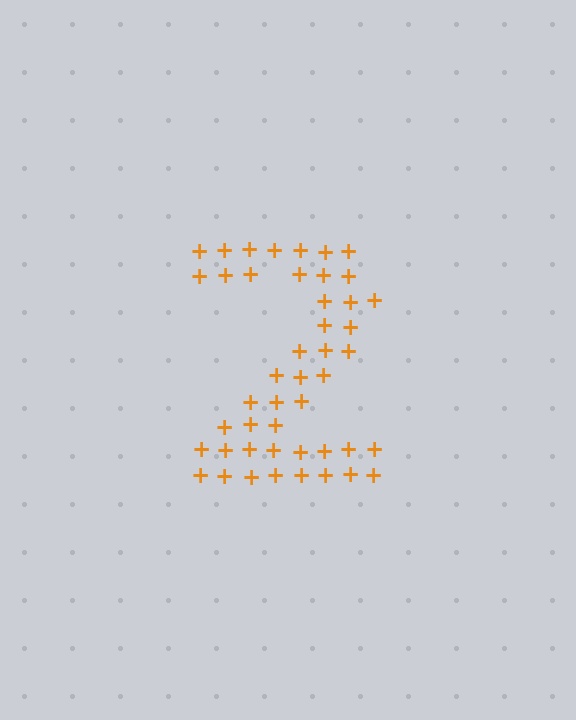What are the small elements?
The small elements are plus signs.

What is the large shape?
The large shape is the digit 2.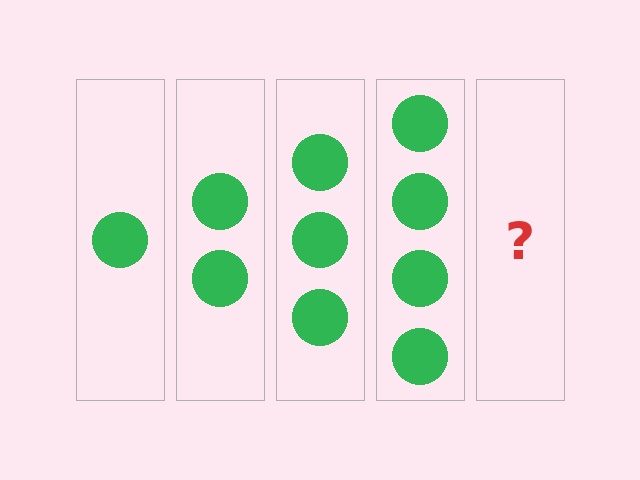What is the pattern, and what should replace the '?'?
The pattern is that each step adds one more circle. The '?' should be 5 circles.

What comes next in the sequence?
The next element should be 5 circles.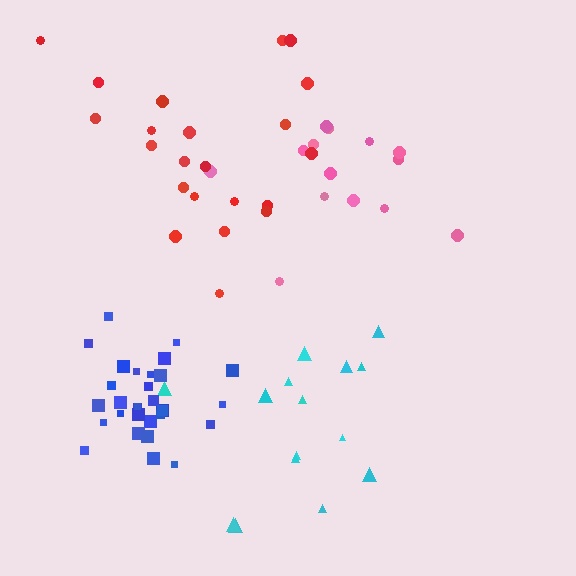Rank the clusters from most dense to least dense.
blue, pink, red, cyan.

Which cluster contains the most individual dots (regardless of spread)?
Blue (30).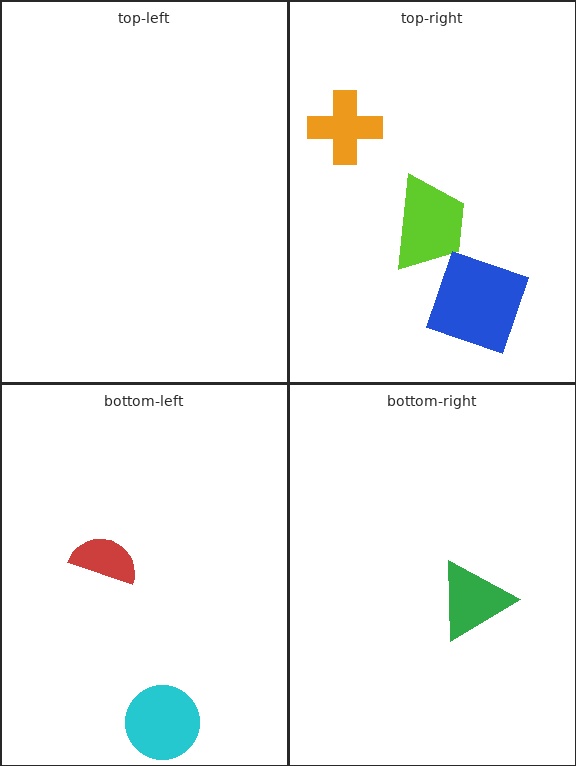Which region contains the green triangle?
The bottom-right region.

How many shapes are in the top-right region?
3.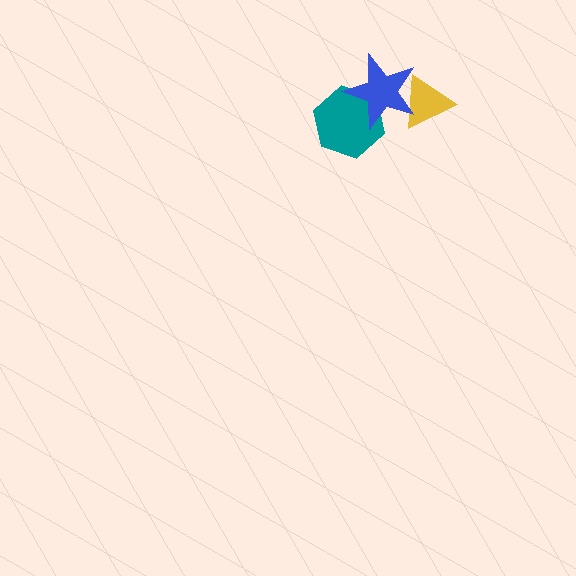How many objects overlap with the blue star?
2 objects overlap with the blue star.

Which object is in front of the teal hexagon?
The blue star is in front of the teal hexagon.